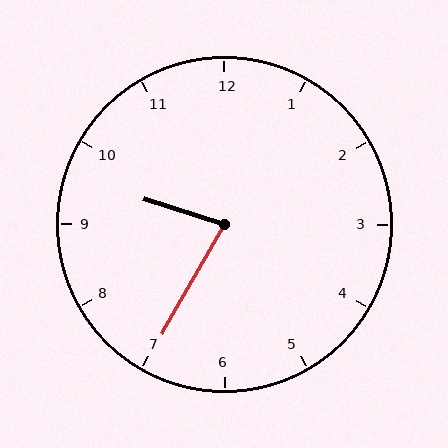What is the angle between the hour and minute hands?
Approximately 78 degrees.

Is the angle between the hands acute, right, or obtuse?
It is acute.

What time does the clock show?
9:35.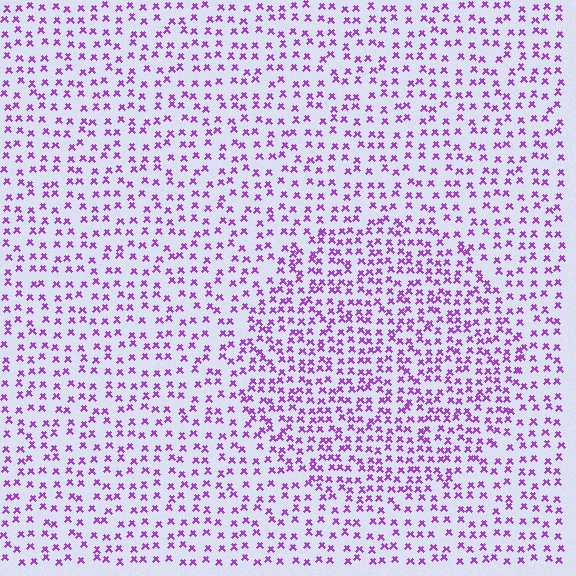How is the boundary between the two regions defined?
The boundary is defined by a change in element density (approximately 1.6x ratio). All elements are the same color, size, and shape.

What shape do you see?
I see a circle.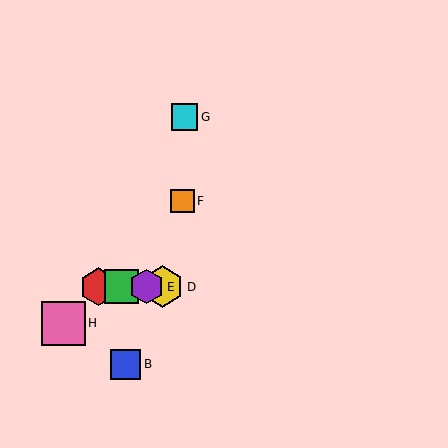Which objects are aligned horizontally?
Objects A, C, D, E are aligned horizontally.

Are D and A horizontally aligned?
Yes, both are at y≈287.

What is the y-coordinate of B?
Object B is at y≈364.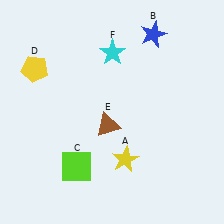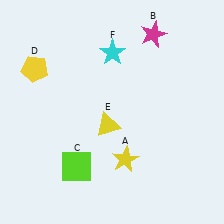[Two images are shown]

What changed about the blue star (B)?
In Image 1, B is blue. In Image 2, it changed to magenta.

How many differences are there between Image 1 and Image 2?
There are 2 differences between the two images.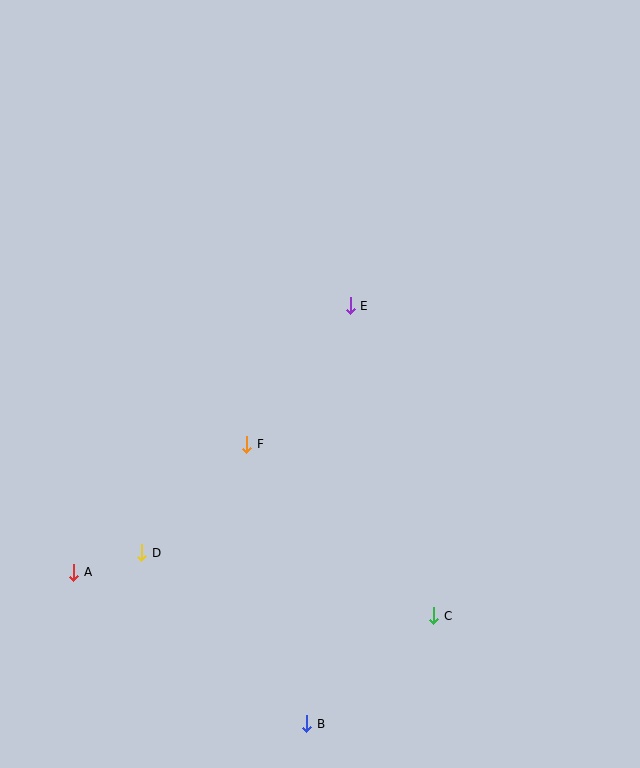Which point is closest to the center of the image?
Point E at (350, 306) is closest to the center.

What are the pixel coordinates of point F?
Point F is at (247, 444).